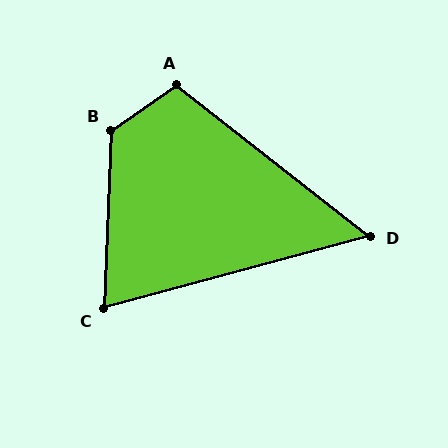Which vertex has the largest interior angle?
B, at approximately 127 degrees.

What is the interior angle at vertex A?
Approximately 107 degrees (obtuse).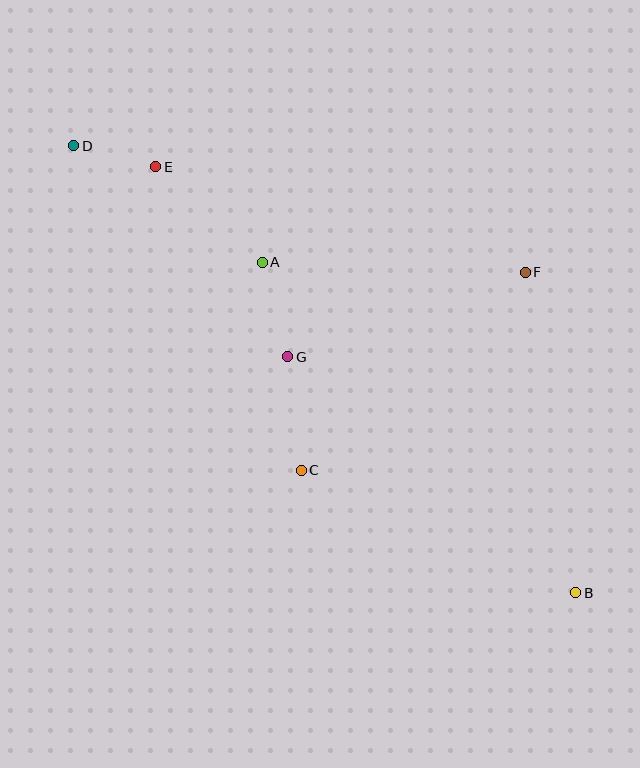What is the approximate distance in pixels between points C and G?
The distance between C and G is approximately 114 pixels.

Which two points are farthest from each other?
Points B and D are farthest from each other.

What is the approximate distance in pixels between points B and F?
The distance between B and F is approximately 324 pixels.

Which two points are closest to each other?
Points D and E are closest to each other.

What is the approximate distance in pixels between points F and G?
The distance between F and G is approximately 252 pixels.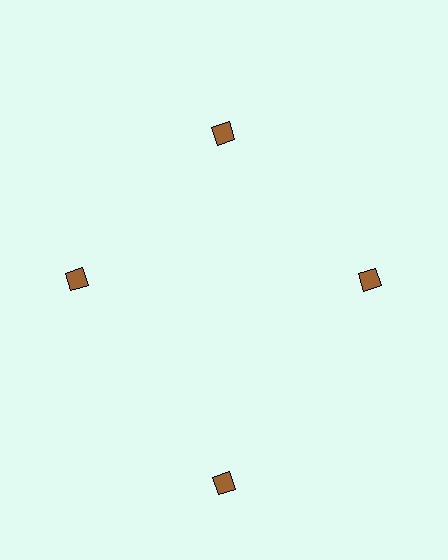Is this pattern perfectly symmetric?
No. The 4 brown diamonds are arranged in a ring, but one element near the 6 o'clock position is pushed outward from the center, breaking the 4-fold rotational symmetry.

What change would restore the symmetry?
The symmetry would be restored by moving it inward, back onto the ring so that all 4 diamonds sit at equal angles and equal distance from the center.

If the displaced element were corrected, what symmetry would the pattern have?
It would have 4-fold rotational symmetry — the pattern would map onto itself every 90 degrees.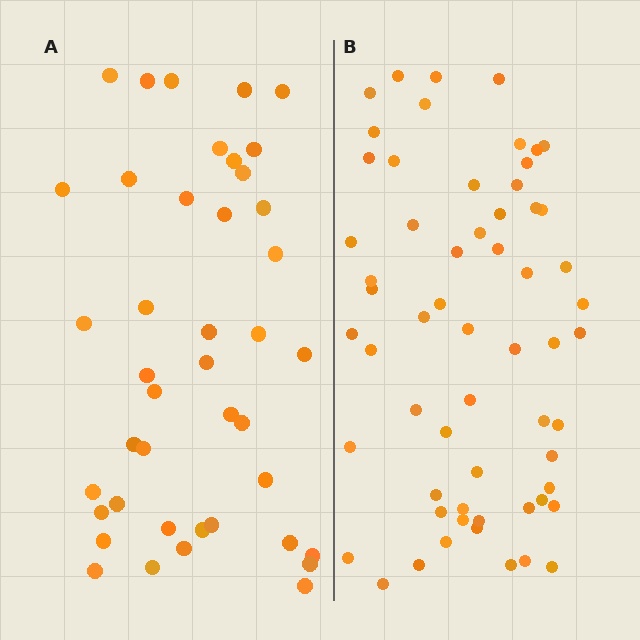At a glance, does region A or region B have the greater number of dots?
Region B (the right region) has more dots.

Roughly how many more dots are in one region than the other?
Region B has approximately 20 more dots than region A.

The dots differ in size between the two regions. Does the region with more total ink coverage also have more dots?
No. Region A has more total ink coverage because its dots are larger, but region B actually contains more individual dots. Total area can be misleading — the number of items is what matters here.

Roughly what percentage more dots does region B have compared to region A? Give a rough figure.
About 45% more.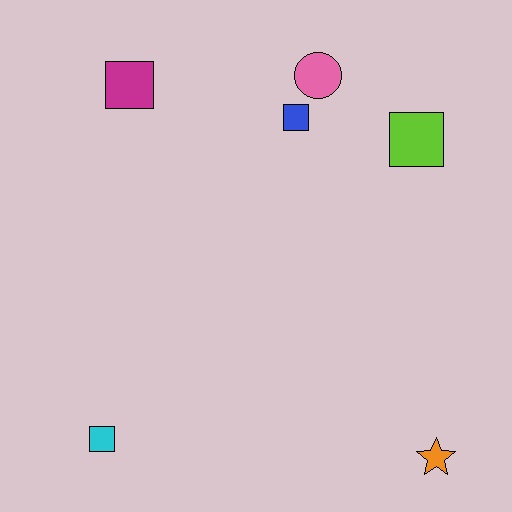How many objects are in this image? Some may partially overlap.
There are 6 objects.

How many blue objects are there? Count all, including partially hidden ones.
There is 1 blue object.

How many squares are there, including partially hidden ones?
There are 4 squares.